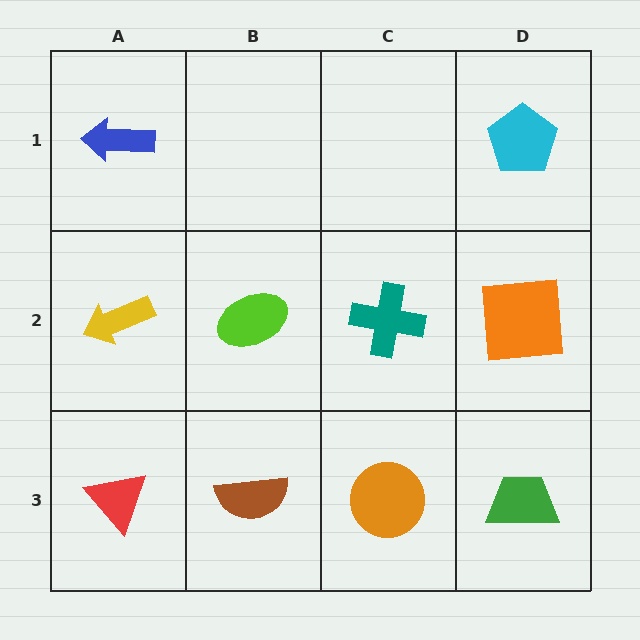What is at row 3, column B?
A brown semicircle.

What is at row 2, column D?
An orange square.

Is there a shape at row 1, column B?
No, that cell is empty.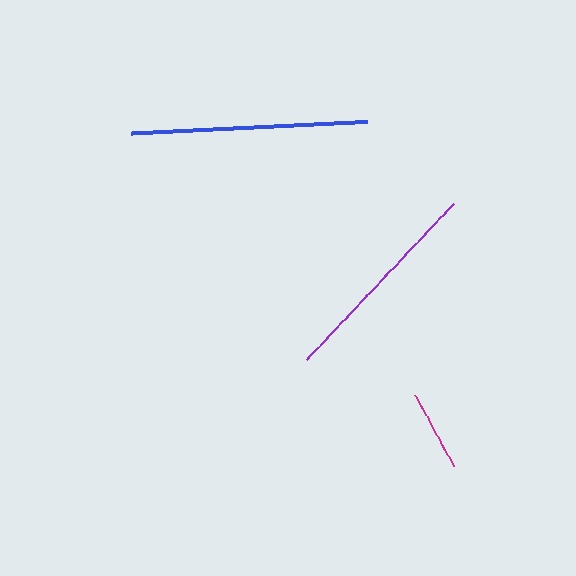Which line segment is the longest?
The blue line is the longest at approximately 236 pixels.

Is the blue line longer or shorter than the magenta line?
The blue line is longer than the magenta line.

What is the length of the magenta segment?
The magenta segment is approximately 81 pixels long.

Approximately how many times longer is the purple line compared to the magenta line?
The purple line is approximately 2.6 times the length of the magenta line.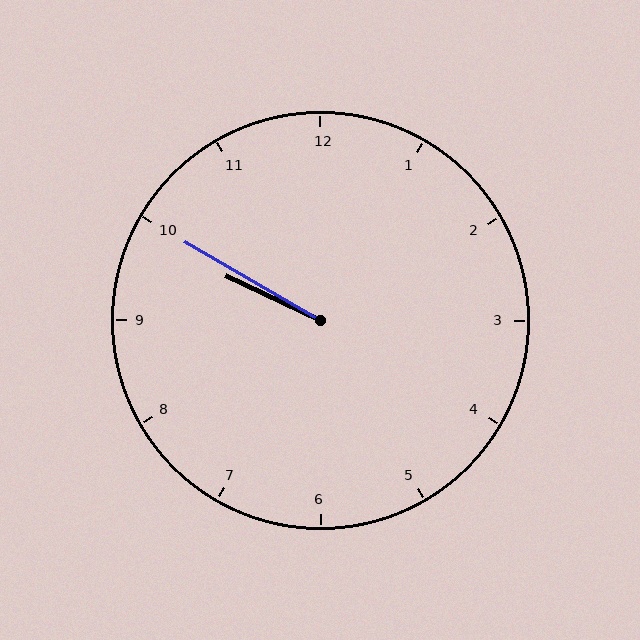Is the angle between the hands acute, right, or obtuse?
It is acute.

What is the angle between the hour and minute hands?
Approximately 5 degrees.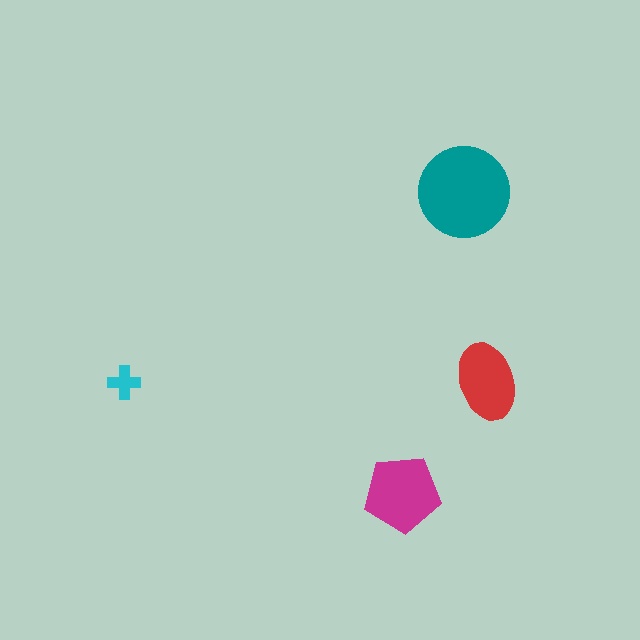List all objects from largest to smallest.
The teal circle, the magenta pentagon, the red ellipse, the cyan cross.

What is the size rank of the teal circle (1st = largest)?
1st.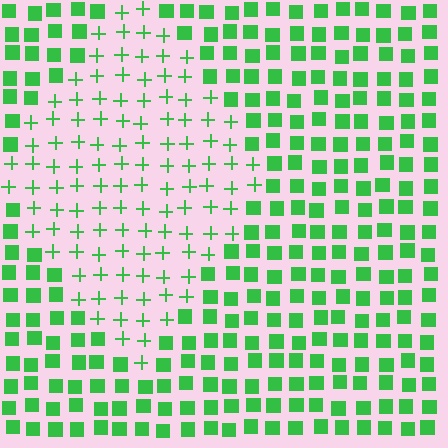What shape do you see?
I see a diamond.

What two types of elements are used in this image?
The image uses plus signs inside the diamond region and squares outside it.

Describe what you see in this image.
The image is filled with small green elements arranged in a uniform grid. A diamond-shaped region contains plus signs, while the surrounding area contains squares. The boundary is defined purely by the change in element shape.